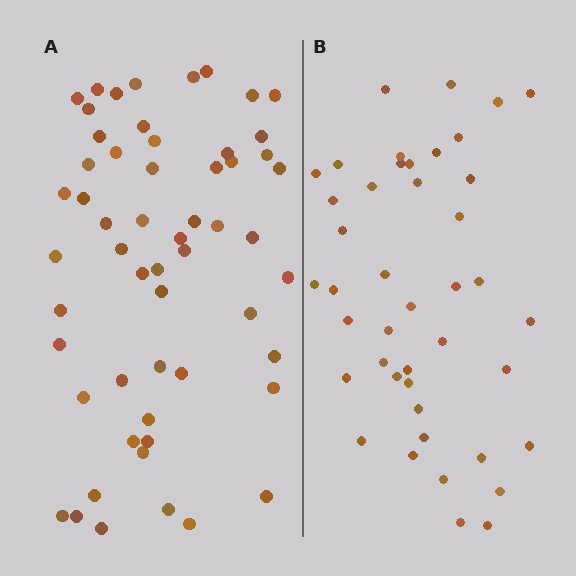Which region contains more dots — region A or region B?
Region A (the left region) has more dots.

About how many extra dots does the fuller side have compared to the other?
Region A has approximately 15 more dots than region B.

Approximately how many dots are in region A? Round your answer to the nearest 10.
About 60 dots. (The exact count is 56, which rounds to 60.)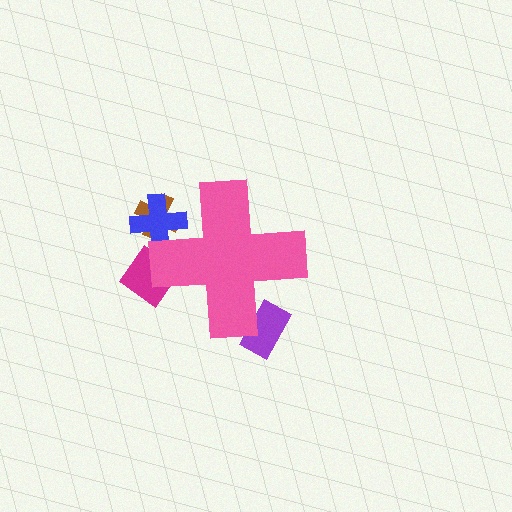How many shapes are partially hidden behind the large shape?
4 shapes are partially hidden.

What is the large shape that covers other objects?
A pink cross.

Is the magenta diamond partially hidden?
Yes, the magenta diamond is partially hidden behind the pink cross.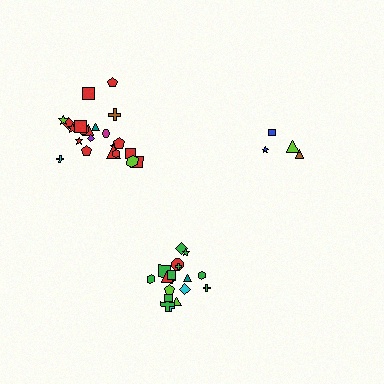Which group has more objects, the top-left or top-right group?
The top-left group.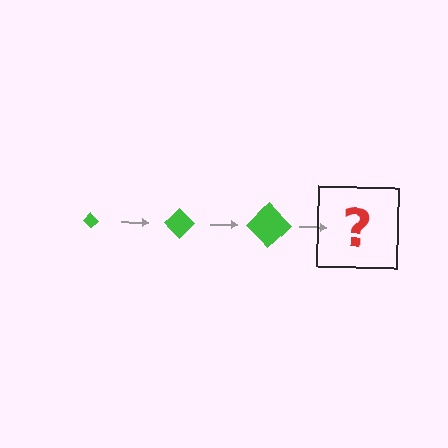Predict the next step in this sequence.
The next step is a green diamond, larger than the previous one.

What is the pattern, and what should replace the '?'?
The pattern is that the diamond gets progressively larger each step. The '?' should be a green diamond, larger than the previous one.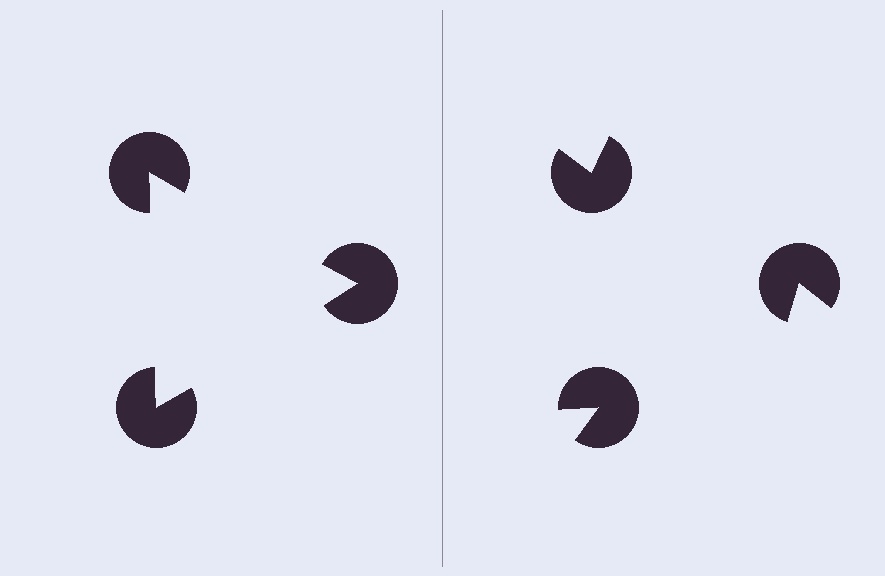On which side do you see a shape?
An illusory triangle appears on the left side. On the right side the wedge cuts are rotated, so no coherent shape forms.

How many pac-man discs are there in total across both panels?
6 — 3 on each side.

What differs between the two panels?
The pac-man discs are positioned identically on both sides; only the wedge orientations differ. On the left they align to a triangle; on the right they are misaligned.